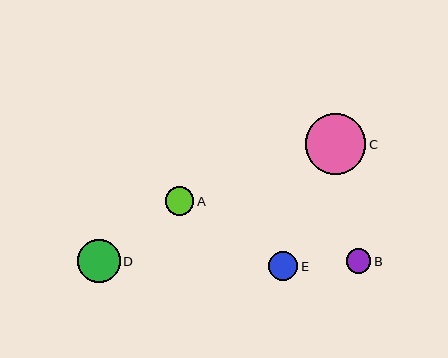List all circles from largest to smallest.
From largest to smallest: C, D, E, A, B.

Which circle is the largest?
Circle C is the largest with a size of approximately 61 pixels.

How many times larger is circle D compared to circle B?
Circle D is approximately 1.7 times the size of circle B.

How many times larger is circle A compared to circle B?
Circle A is approximately 1.2 times the size of circle B.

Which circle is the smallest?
Circle B is the smallest with a size of approximately 24 pixels.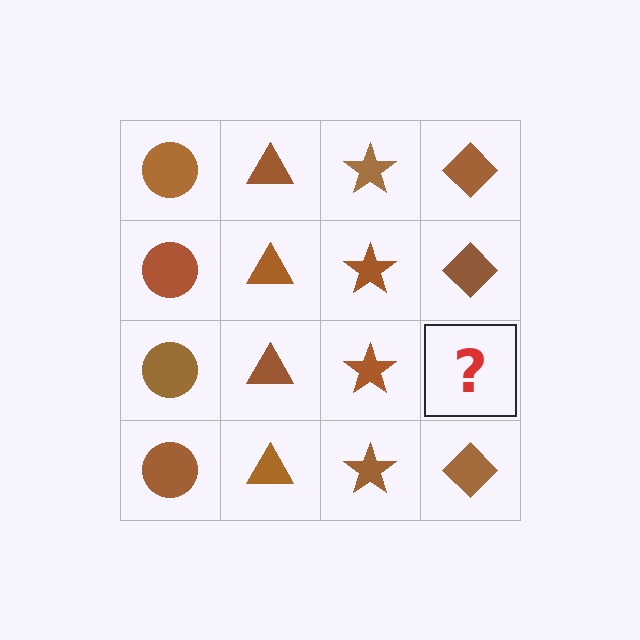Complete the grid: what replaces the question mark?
The question mark should be replaced with a brown diamond.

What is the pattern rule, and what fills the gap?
The rule is that each column has a consistent shape. The gap should be filled with a brown diamond.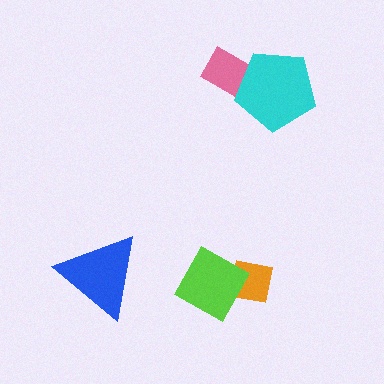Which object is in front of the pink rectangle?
The cyan pentagon is in front of the pink rectangle.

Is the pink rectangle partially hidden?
Yes, it is partially covered by another shape.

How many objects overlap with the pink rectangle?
1 object overlaps with the pink rectangle.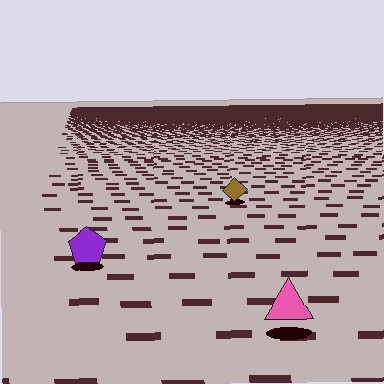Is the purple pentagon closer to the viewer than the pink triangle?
No. The pink triangle is closer — you can tell from the texture gradient: the ground texture is coarser near it.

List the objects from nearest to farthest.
From nearest to farthest: the pink triangle, the purple pentagon, the brown diamond.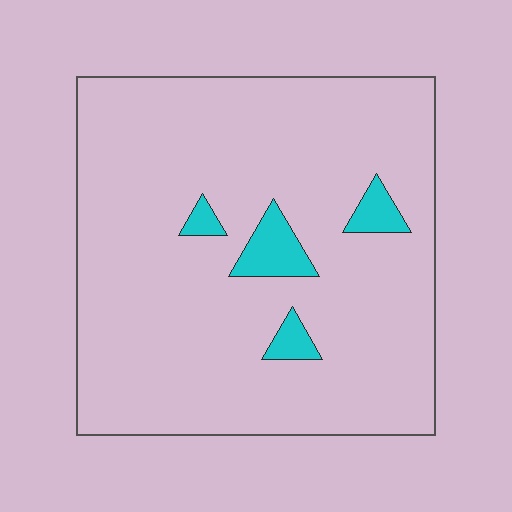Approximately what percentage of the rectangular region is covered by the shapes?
Approximately 5%.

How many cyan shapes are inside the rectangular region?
4.